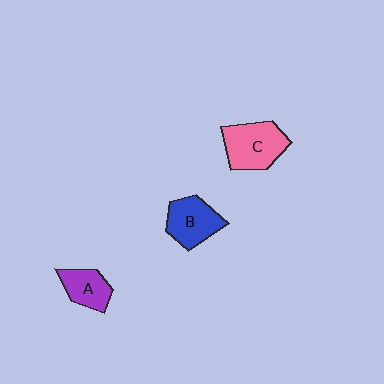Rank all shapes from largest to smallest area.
From largest to smallest: C (pink), B (blue), A (purple).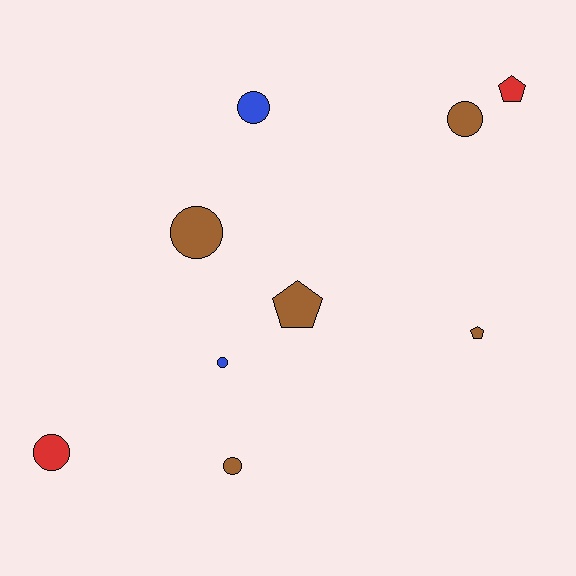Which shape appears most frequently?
Circle, with 6 objects.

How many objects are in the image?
There are 9 objects.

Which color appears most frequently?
Brown, with 5 objects.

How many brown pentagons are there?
There are 2 brown pentagons.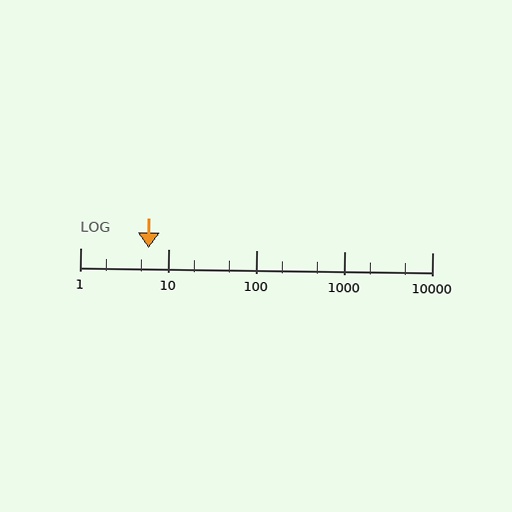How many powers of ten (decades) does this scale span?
The scale spans 4 decades, from 1 to 10000.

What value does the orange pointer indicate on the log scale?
The pointer indicates approximately 6.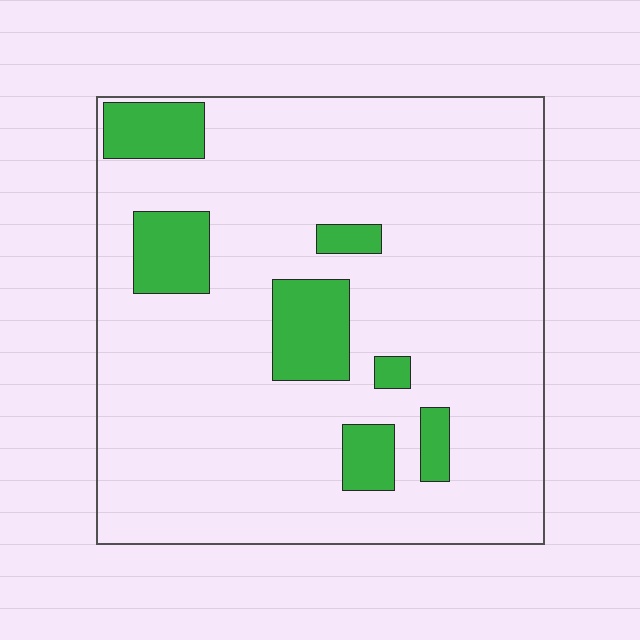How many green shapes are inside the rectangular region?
7.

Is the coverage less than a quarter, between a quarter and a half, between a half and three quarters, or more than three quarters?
Less than a quarter.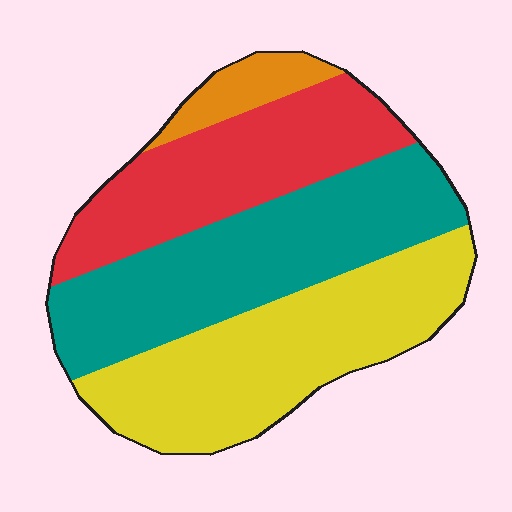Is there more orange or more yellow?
Yellow.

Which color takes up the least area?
Orange, at roughly 5%.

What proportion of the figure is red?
Red covers roughly 25% of the figure.